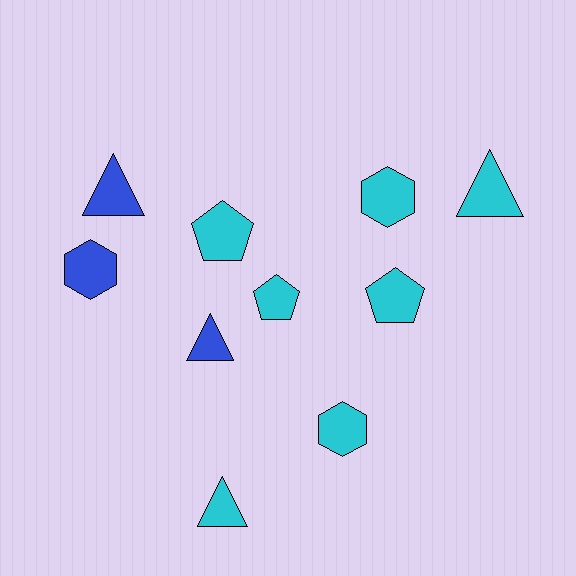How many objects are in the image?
There are 10 objects.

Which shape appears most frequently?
Triangle, with 4 objects.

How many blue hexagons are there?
There is 1 blue hexagon.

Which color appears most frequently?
Cyan, with 7 objects.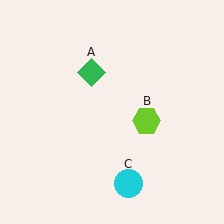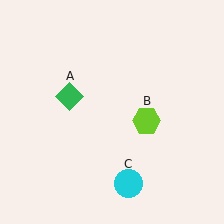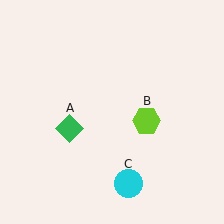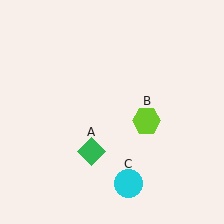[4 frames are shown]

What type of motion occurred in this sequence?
The green diamond (object A) rotated counterclockwise around the center of the scene.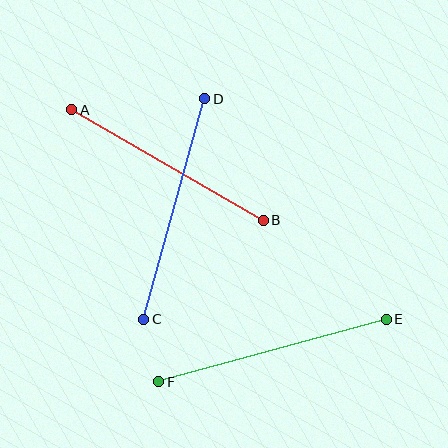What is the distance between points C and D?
The distance is approximately 229 pixels.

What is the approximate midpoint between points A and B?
The midpoint is at approximately (168, 165) pixels.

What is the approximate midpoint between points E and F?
The midpoint is at approximately (272, 351) pixels.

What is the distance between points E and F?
The distance is approximately 236 pixels.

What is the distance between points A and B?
The distance is approximately 221 pixels.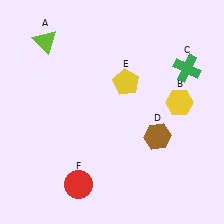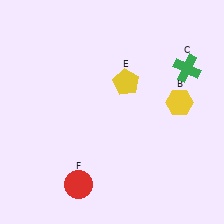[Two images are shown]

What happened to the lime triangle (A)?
The lime triangle (A) was removed in Image 2. It was in the top-left area of Image 1.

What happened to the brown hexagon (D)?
The brown hexagon (D) was removed in Image 2. It was in the bottom-right area of Image 1.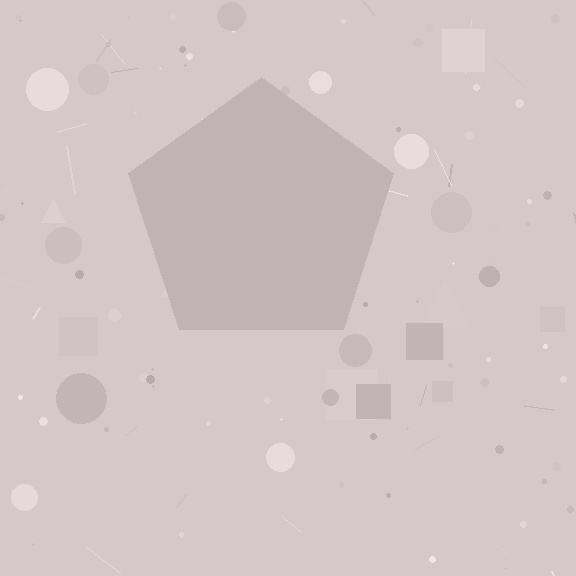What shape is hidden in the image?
A pentagon is hidden in the image.